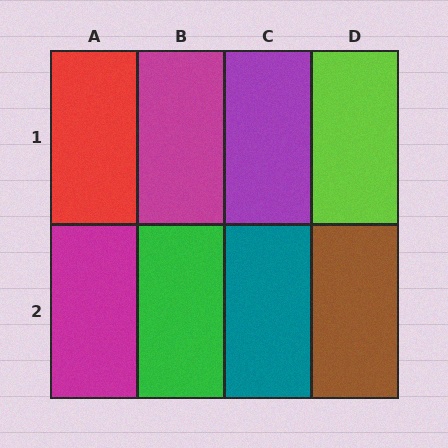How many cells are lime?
1 cell is lime.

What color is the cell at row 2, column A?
Magenta.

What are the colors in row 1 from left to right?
Red, magenta, purple, lime.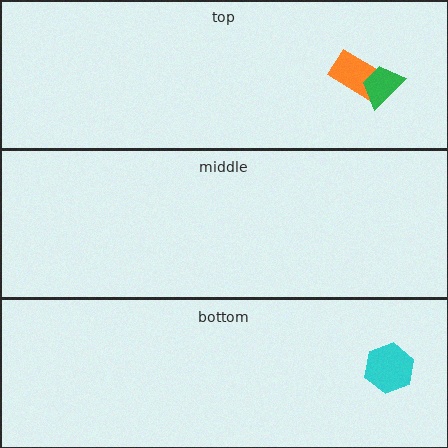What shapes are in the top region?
The orange rectangle, the green trapezoid.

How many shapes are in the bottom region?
1.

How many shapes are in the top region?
2.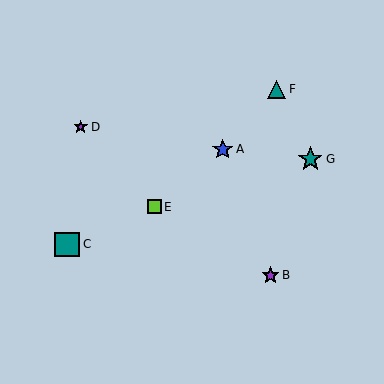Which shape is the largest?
The teal square (labeled C) is the largest.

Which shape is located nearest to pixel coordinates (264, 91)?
The teal triangle (labeled F) at (276, 89) is nearest to that location.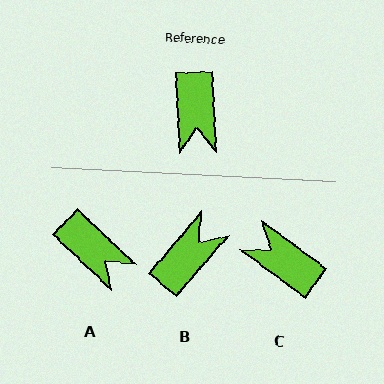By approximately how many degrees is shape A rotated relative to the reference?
Approximately 44 degrees counter-clockwise.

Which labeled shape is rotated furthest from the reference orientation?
B, about 137 degrees away.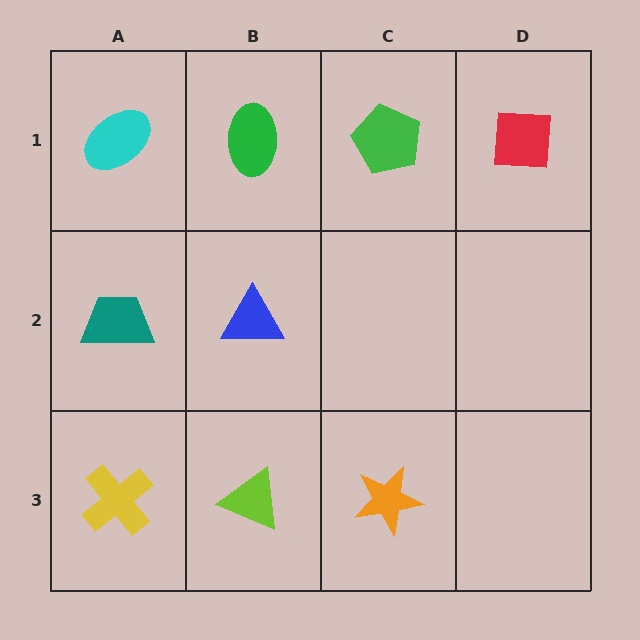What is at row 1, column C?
A green pentagon.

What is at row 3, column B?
A lime triangle.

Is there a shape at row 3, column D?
No, that cell is empty.